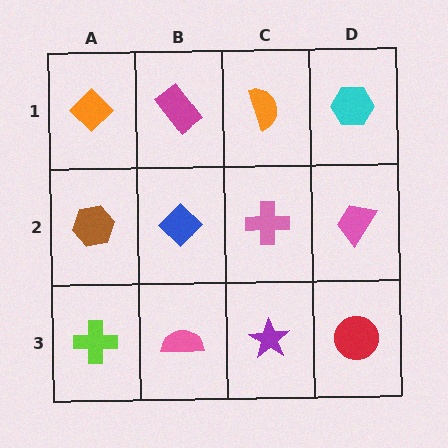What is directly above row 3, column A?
A brown hexagon.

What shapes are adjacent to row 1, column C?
A pink cross (row 2, column C), a magenta rectangle (row 1, column B), a cyan hexagon (row 1, column D).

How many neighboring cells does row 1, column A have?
2.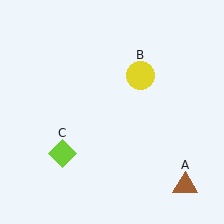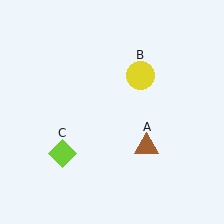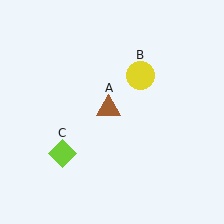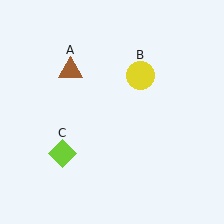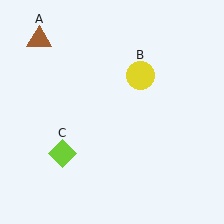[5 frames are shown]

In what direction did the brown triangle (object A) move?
The brown triangle (object A) moved up and to the left.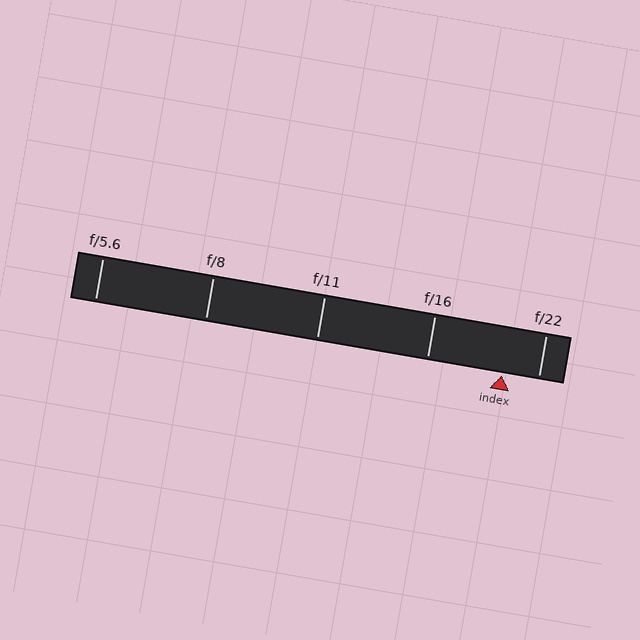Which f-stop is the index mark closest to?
The index mark is closest to f/22.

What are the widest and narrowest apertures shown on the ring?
The widest aperture shown is f/5.6 and the narrowest is f/22.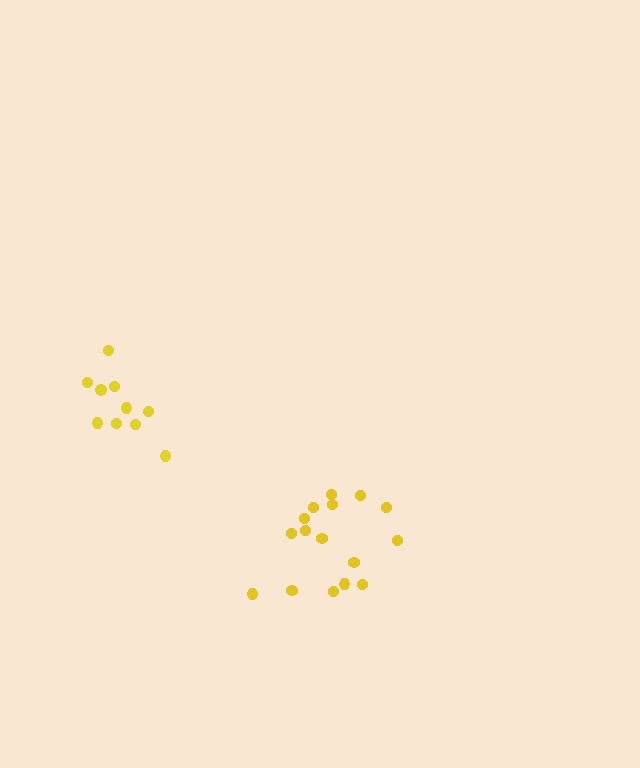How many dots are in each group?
Group 1: 10 dots, Group 2: 16 dots (26 total).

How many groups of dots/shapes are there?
There are 2 groups.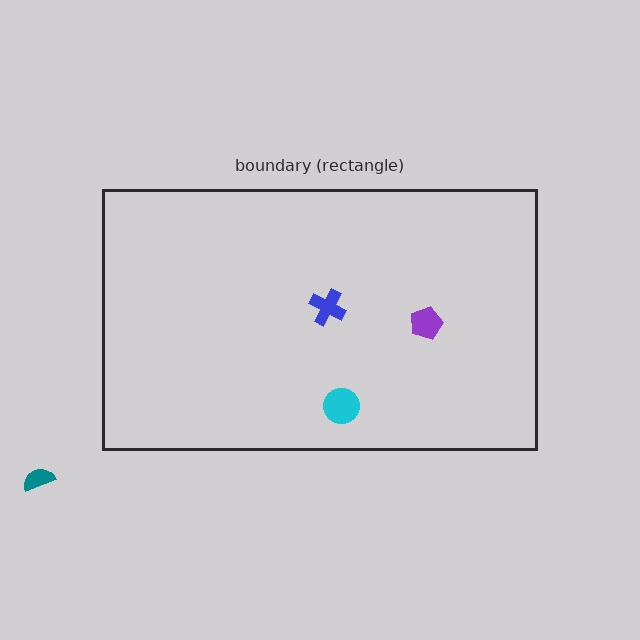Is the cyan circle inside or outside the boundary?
Inside.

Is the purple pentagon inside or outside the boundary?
Inside.